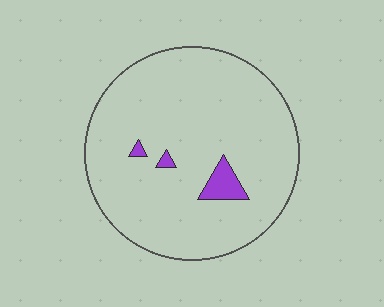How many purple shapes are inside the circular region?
3.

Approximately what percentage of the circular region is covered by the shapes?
Approximately 5%.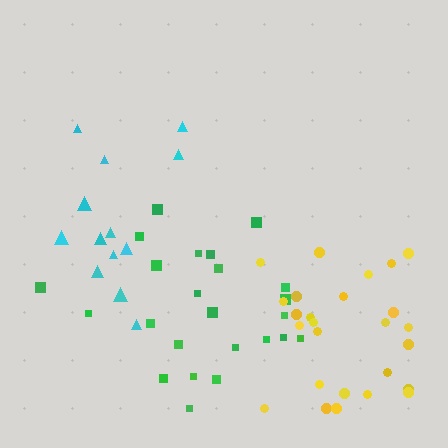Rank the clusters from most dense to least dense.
yellow, green, cyan.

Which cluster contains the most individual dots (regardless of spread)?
Yellow (26).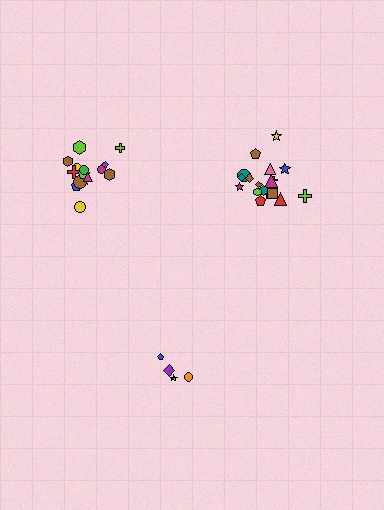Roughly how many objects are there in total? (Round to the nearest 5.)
Roughly 35 objects in total.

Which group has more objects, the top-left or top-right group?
The top-right group.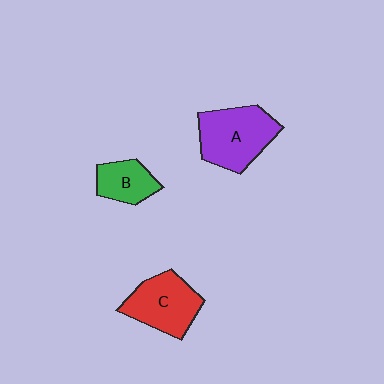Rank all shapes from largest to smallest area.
From largest to smallest: A (purple), C (red), B (green).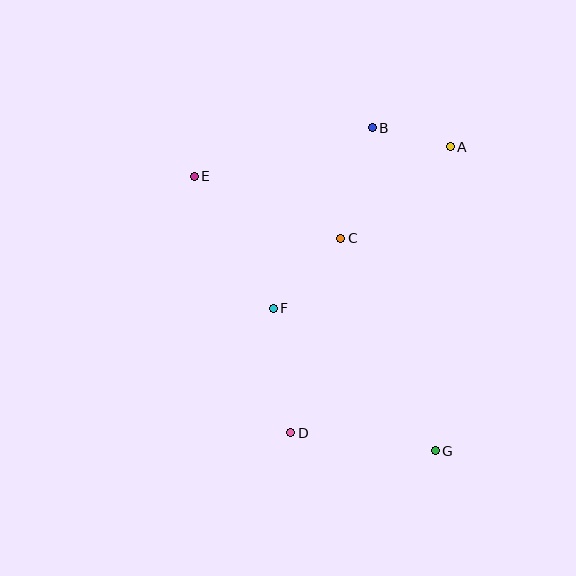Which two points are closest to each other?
Points A and B are closest to each other.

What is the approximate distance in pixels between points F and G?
The distance between F and G is approximately 215 pixels.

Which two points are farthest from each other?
Points E and G are farthest from each other.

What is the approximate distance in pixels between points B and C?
The distance between B and C is approximately 115 pixels.